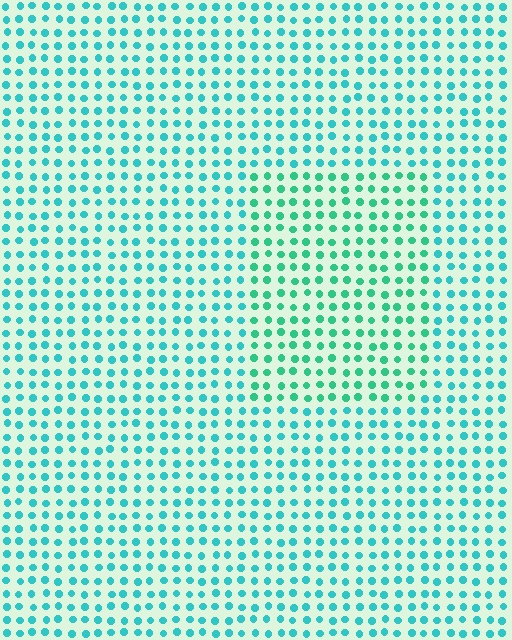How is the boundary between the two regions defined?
The boundary is defined purely by a slight shift in hue (about 25 degrees). Spacing, size, and orientation are identical on both sides.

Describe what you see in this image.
The image is filled with small cyan elements in a uniform arrangement. A rectangle-shaped region is visible where the elements are tinted to a slightly different hue, forming a subtle color boundary.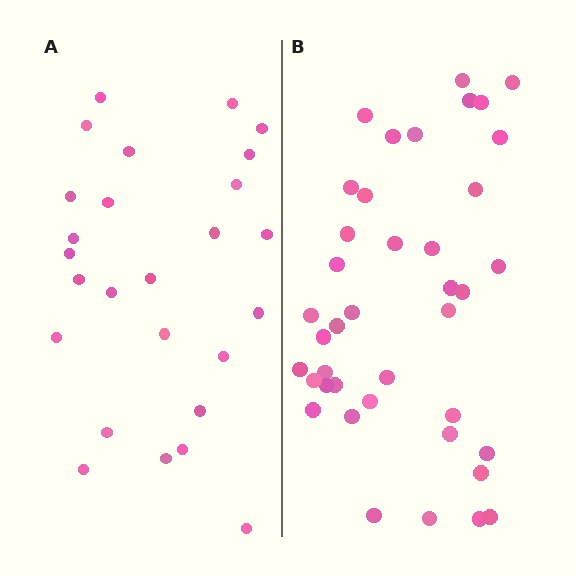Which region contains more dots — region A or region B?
Region B (the right region) has more dots.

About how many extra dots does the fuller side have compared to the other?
Region B has approximately 15 more dots than region A.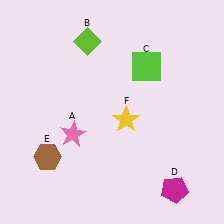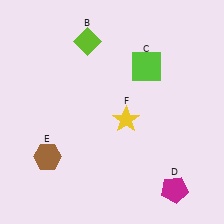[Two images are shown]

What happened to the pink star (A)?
The pink star (A) was removed in Image 2. It was in the bottom-left area of Image 1.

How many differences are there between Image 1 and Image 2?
There is 1 difference between the two images.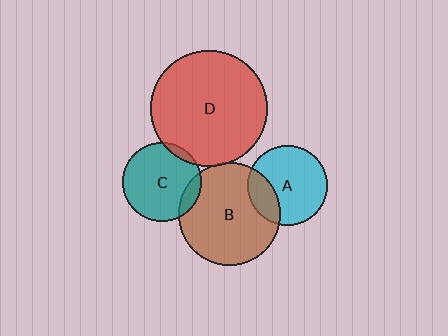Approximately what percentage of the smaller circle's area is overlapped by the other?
Approximately 25%.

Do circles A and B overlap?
Yes.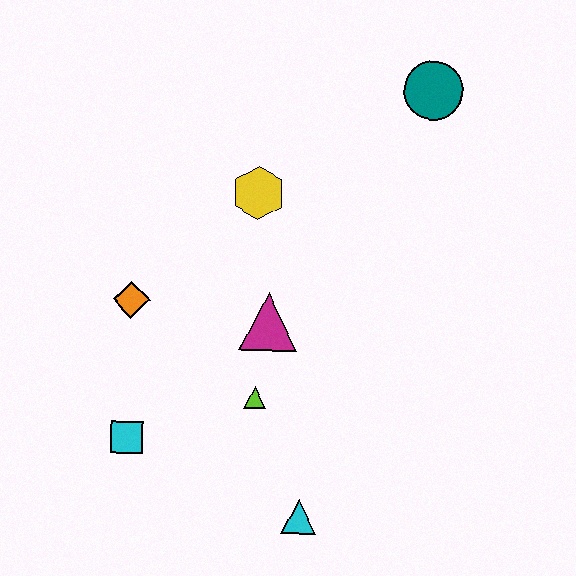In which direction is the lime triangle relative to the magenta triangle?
The lime triangle is below the magenta triangle.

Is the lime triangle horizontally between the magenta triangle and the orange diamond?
Yes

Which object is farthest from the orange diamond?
The teal circle is farthest from the orange diamond.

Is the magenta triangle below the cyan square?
No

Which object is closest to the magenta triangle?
The lime triangle is closest to the magenta triangle.